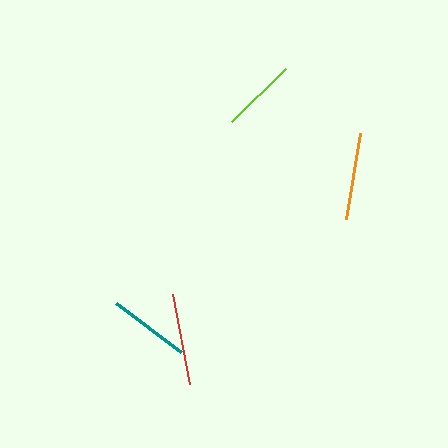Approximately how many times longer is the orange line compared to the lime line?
The orange line is approximately 1.2 times the length of the lime line.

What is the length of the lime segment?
The lime segment is approximately 76 pixels long.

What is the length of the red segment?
The red segment is approximately 92 pixels long.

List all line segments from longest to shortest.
From longest to shortest: red, orange, teal, lime.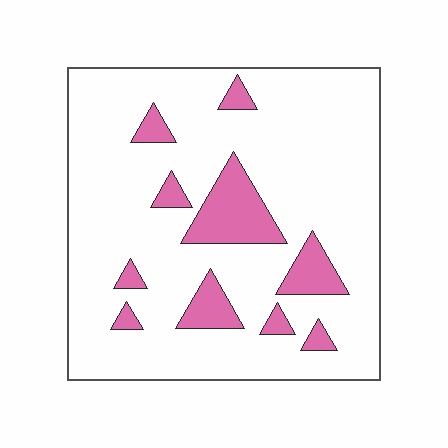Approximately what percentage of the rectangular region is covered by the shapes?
Approximately 15%.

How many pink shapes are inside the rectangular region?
10.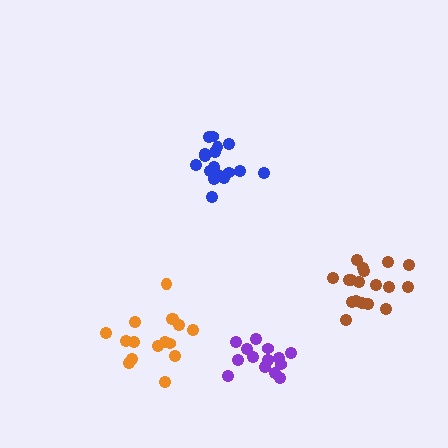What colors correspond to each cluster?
The clusters are colored: brown, orange, blue, purple.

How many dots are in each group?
Group 1: 18 dots, Group 2: 16 dots, Group 3: 17 dots, Group 4: 14 dots (65 total).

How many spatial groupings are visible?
There are 4 spatial groupings.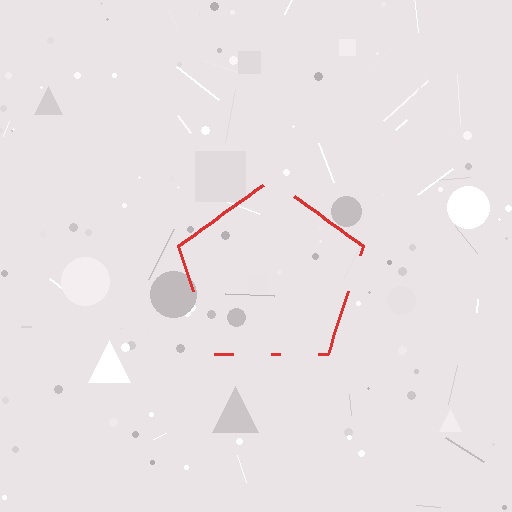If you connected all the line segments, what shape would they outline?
They would outline a pentagon.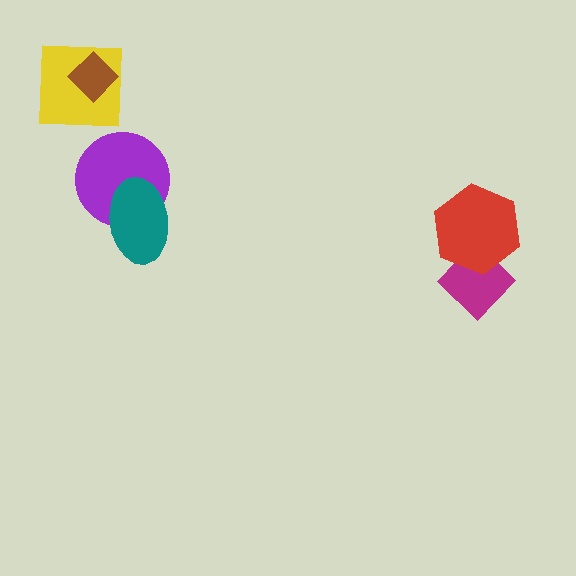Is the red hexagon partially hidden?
No, no other shape covers it.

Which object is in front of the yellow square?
The brown diamond is in front of the yellow square.